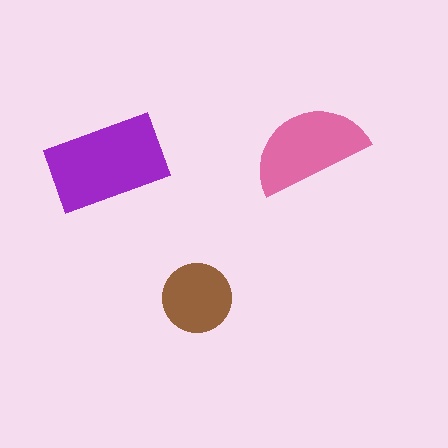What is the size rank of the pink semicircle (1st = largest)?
2nd.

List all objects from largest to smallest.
The purple rectangle, the pink semicircle, the brown circle.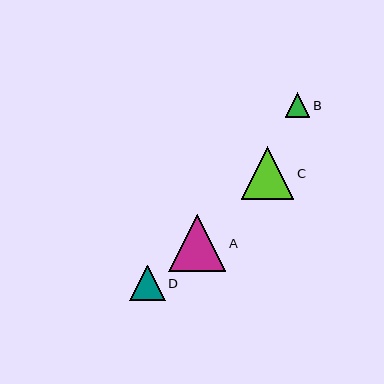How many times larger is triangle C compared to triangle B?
Triangle C is approximately 2.2 times the size of triangle B.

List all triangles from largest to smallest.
From largest to smallest: A, C, D, B.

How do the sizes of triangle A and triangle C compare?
Triangle A and triangle C are approximately the same size.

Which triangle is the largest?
Triangle A is the largest with a size of approximately 57 pixels.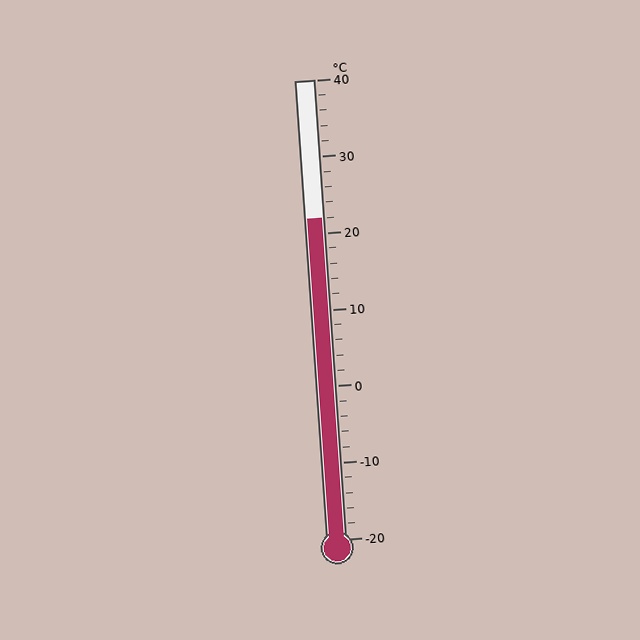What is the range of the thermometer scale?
The thermometer scale ranges from -20°C to 40°C.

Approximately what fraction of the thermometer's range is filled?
The thermometer is filled to approximately 70% of its range.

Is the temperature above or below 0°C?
The temperature is above 0°C.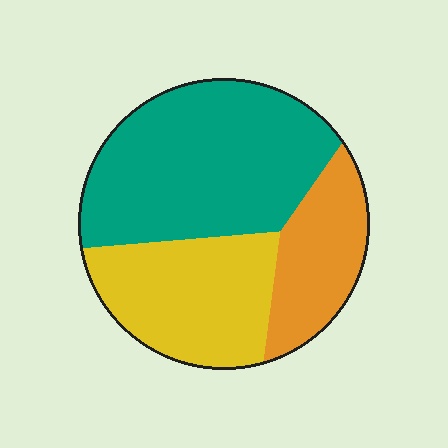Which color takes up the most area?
Teal, at roughly 50%.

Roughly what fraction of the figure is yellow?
Yellow takes up about one third (1/3) of the figure.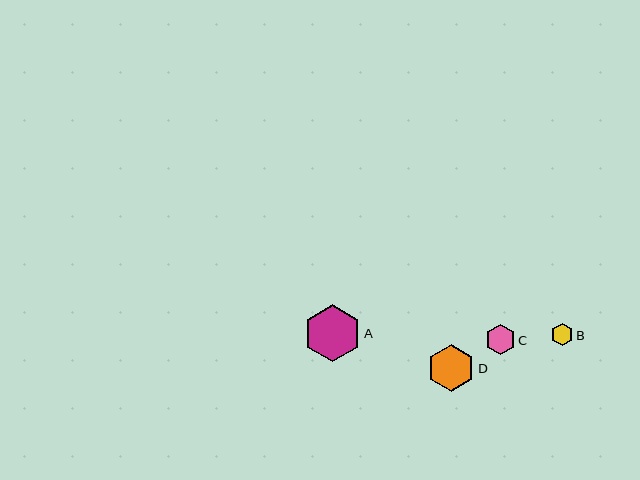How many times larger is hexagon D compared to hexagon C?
Hexagon D is approximately 1.6 times the size of hexagon C.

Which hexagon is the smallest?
Hexagon B is the smallest with a size of approximately 22 pixels.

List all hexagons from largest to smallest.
From largest to smallest: A, D, C, B.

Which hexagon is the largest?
Hexagon A is the largest with a size of approximately 57 pixels.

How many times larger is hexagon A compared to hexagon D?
Hexagon A is approximately 1.2 times the size of hexagon D.